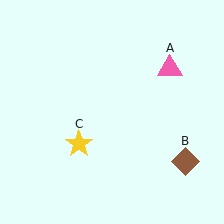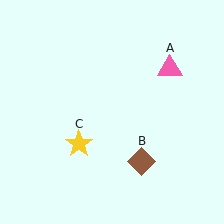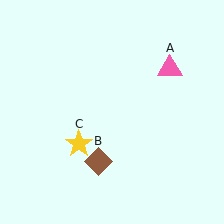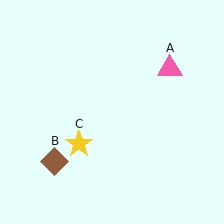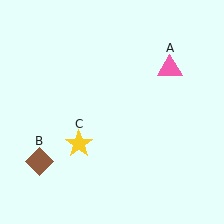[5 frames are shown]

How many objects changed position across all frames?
1 object changed position: brown diamond (object B).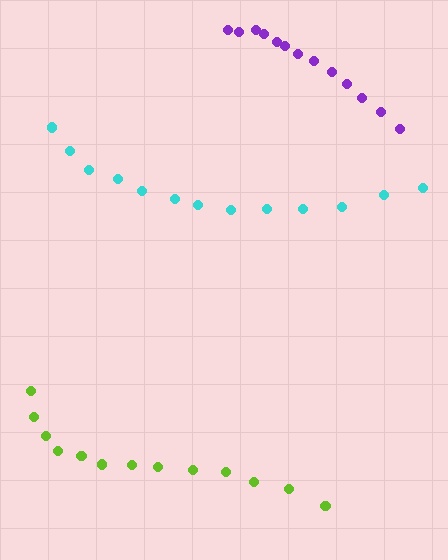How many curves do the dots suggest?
There are 3 distinct paths.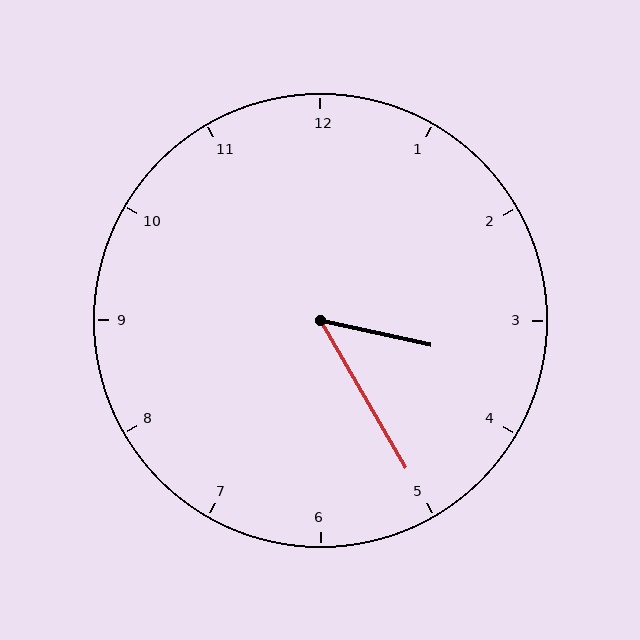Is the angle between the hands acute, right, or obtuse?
It is acute.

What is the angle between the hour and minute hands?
Approximately 48 degrees.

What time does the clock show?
3:25.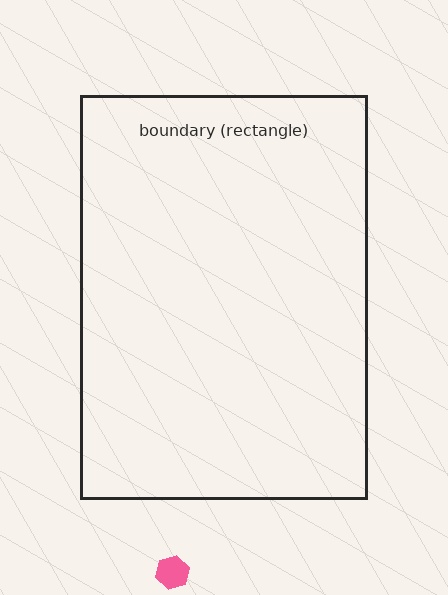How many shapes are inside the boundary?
0 inside, 1 outside.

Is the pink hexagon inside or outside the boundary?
Outside.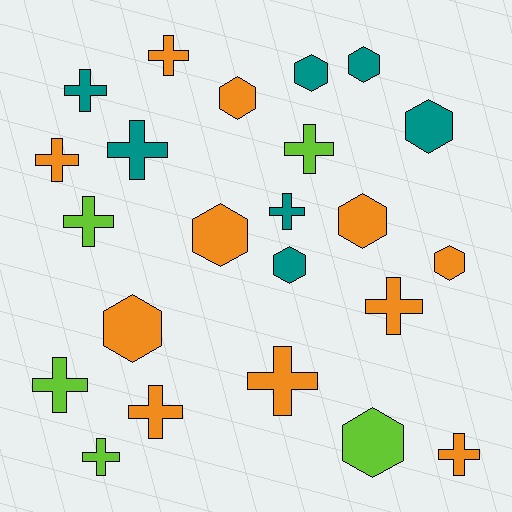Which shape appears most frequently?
Cross, with 13 objects.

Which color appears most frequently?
Orange, with 11 objects.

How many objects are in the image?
There are 23 objects.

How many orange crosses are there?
There are 6 orange crosses.